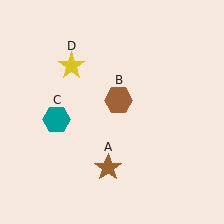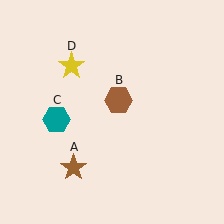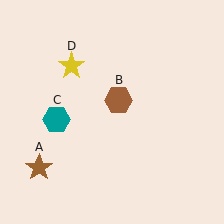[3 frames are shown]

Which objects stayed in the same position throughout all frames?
Brown hexagon (object B) and teal hexagon (object C) and yellow star (object D) remained stationary.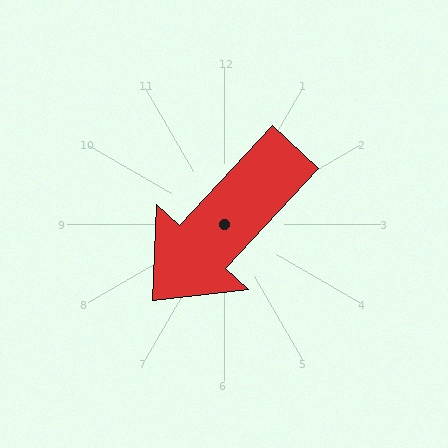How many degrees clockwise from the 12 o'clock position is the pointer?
Approximately 223 degrees.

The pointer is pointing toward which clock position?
Roughly 7 o'clock.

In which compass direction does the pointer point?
Southwest.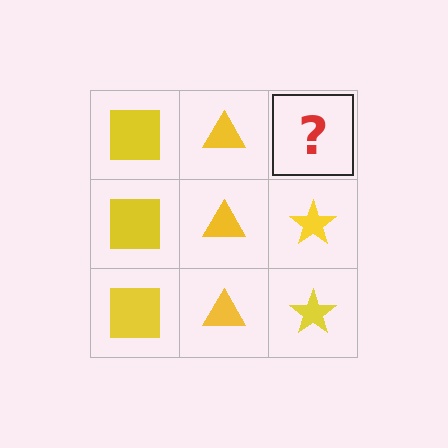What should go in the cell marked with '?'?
The missing cell should contain a yellow star.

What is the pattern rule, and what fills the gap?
The rule is that each column has a consistent shape. The gap should be filled with a yellow star.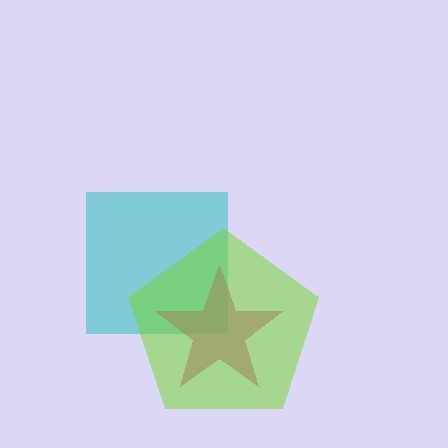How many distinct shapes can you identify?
There are 3 distinct shapes: a cyan square, a magenta star, a lime pentagon.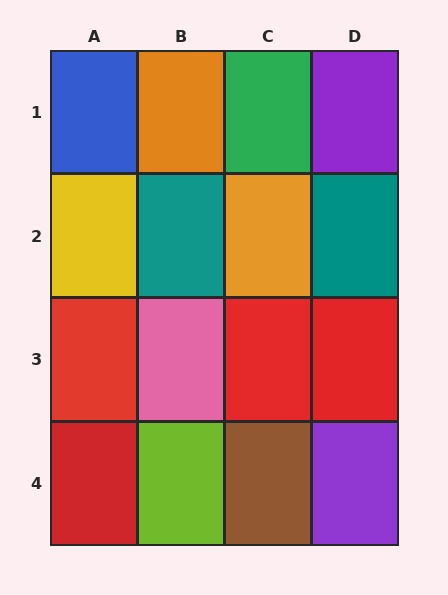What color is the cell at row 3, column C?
Red.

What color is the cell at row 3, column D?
Red.